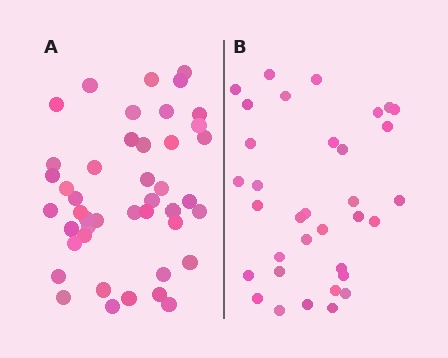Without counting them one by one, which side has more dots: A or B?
Region A (the left region) has more dots.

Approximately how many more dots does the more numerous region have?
Region A has roughly 10 or so more dots than region B.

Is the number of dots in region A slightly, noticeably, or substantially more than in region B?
Region A has noticeably more, but not dramatically so. The ratio is roughly 1.3 to 1.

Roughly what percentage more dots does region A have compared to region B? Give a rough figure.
About 30% more.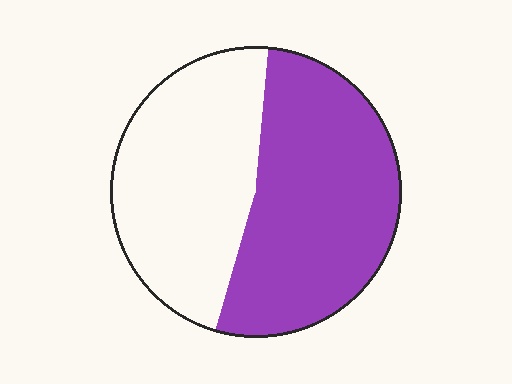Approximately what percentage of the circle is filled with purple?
Approximately 55%.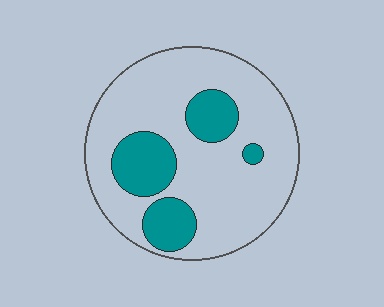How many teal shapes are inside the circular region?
4.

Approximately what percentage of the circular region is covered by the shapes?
Approximately 25%.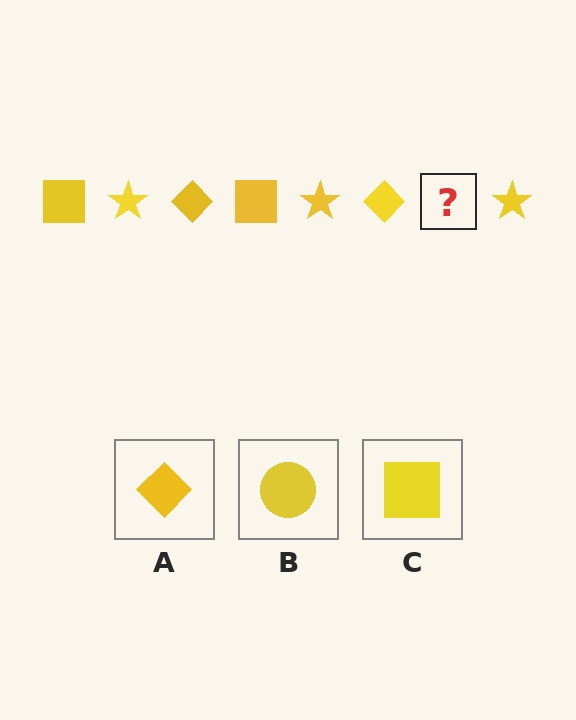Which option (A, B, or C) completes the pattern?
C.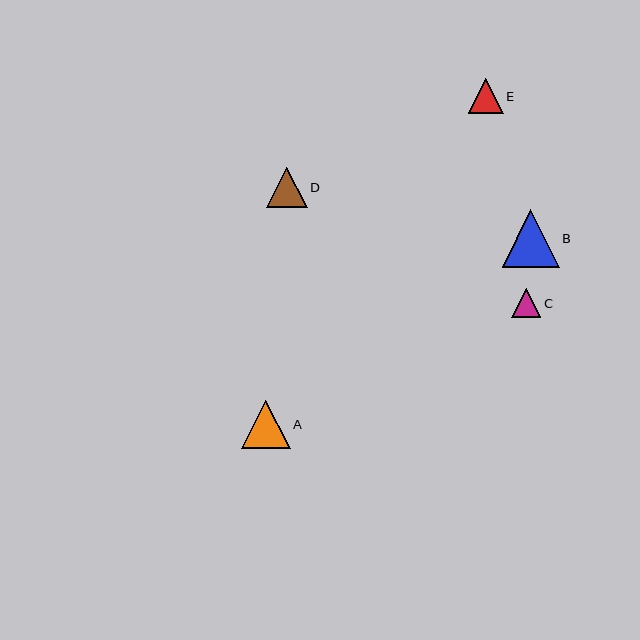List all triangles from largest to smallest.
From largest to smallest: B, A, D, E, C.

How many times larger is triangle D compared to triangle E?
Triangle D is approximately 1.2 times the size of triangle E.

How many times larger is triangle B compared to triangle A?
Triangle B is approximately 1.2 times the size of triangle A.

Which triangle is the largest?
Triangle B is the largest with a size of approximately 57 pixels.